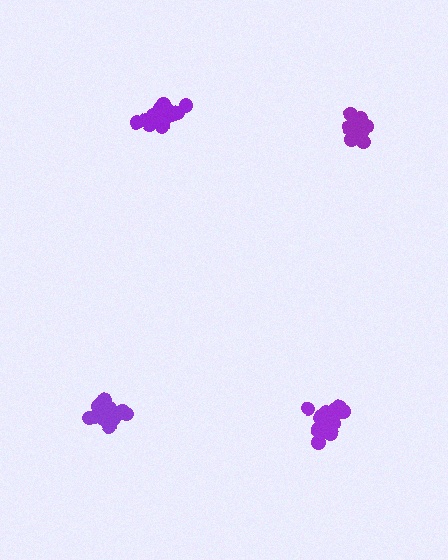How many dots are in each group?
Group 1: 18 dots, Group 2: 12 dots, Group 3: 12 dots, Group 4: 15 dots (57 total).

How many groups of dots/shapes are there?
There are 4 groups.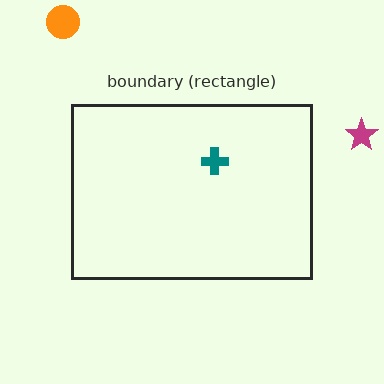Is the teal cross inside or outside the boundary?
Inside.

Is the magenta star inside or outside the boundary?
Outside.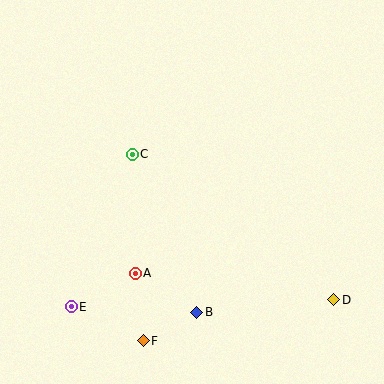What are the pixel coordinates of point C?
Point C is at (132, 154).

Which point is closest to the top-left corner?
Point C is closest to the top-left corner.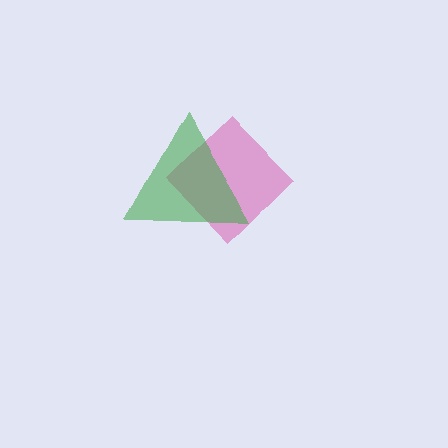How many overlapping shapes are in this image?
There are 2 overlapping shapes in the image.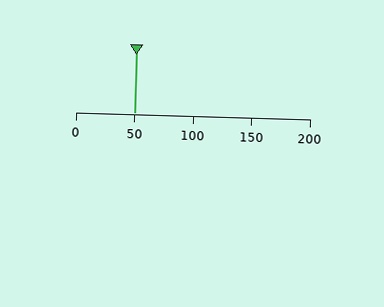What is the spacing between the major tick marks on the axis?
The major ticks are spaced 50 apart.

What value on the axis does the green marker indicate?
The marker indicates approximately 50.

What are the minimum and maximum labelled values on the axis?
The axis runs from 0 to 200.